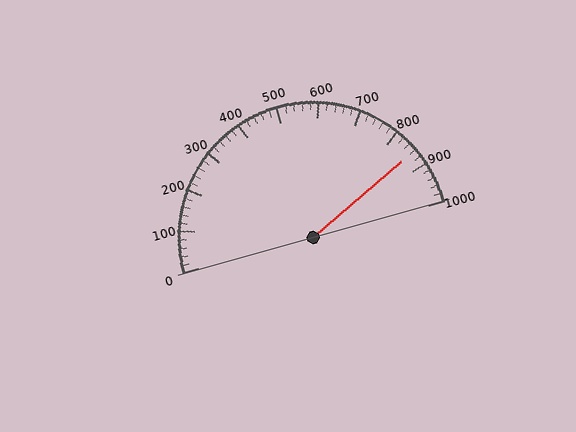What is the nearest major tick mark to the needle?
The nearest major tick mark is 900.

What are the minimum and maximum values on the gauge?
The gauge ranges from 0 to 1000.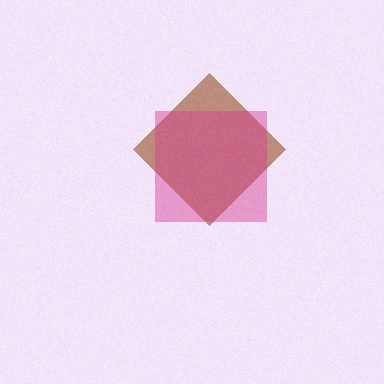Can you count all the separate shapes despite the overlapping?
Yes, there are 2 separate shapes.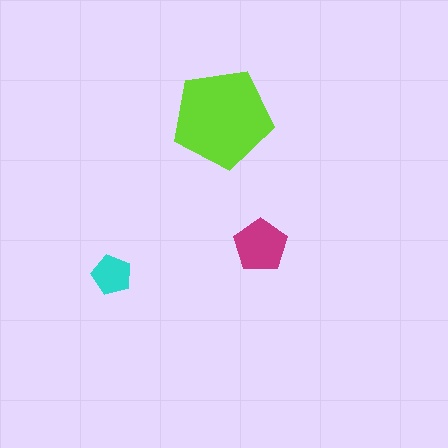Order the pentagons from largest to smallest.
the lime one, the magenta one, the cyan one.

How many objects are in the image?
There are 3 objects in the image.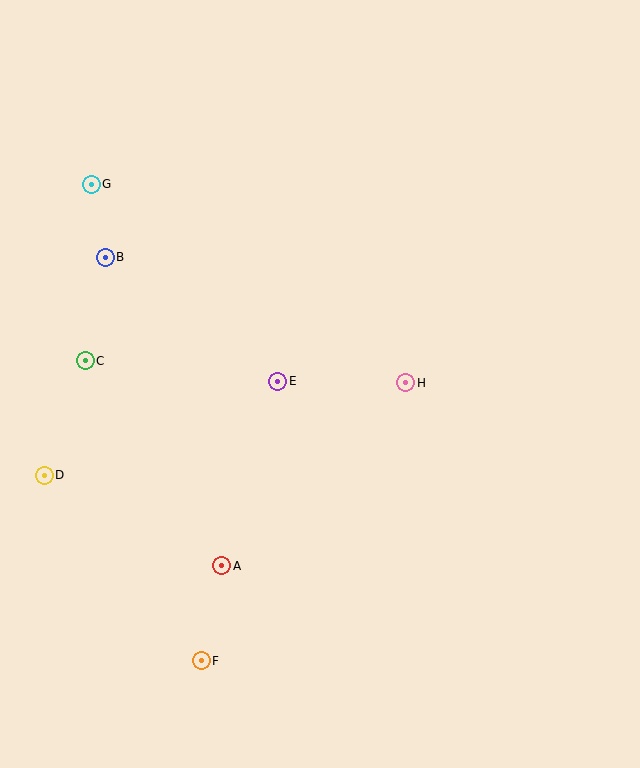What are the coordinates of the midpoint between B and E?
The midpoint between B and E is at (191, 319).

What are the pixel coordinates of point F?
Point F is at (201, 661).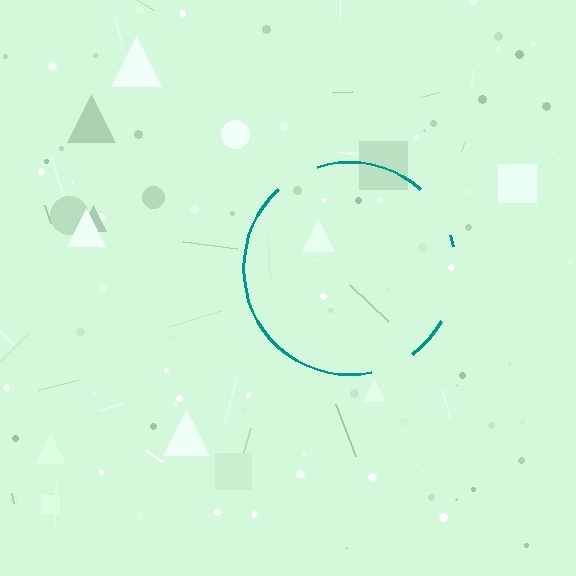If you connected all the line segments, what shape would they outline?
They would outline a circle.